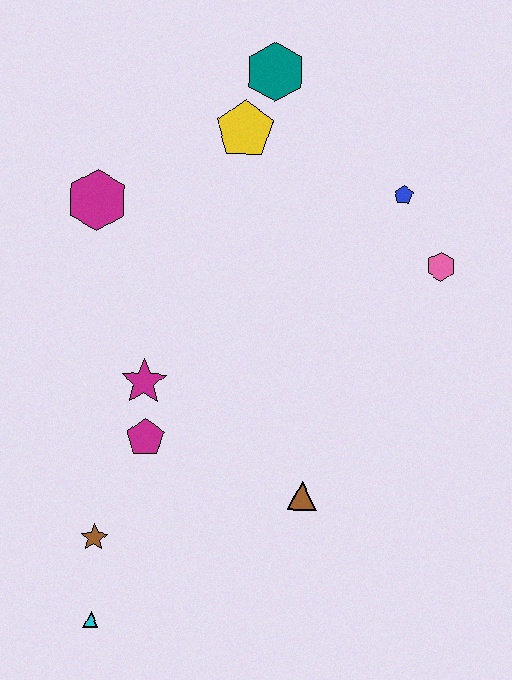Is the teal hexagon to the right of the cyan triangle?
Yes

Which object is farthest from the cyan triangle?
The teal hexagon is farthest from the cyan triangle.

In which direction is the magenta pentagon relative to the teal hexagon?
The magenta pentagon is below the teal hexagon.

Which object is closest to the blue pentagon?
The pink hexagon is closest to the blue pentagon.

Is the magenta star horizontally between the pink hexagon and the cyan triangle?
Yes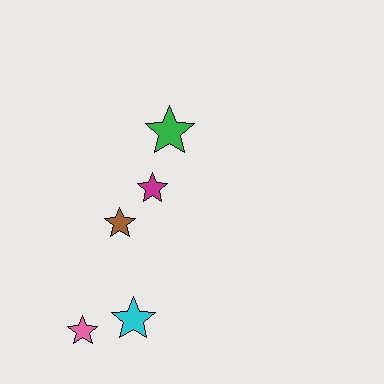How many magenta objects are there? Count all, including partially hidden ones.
There is 1 magenta object.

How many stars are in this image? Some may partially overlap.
There are 5 stars.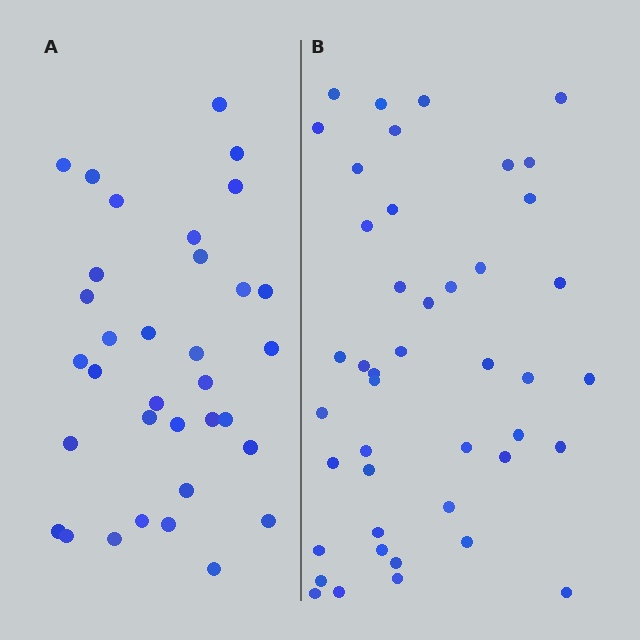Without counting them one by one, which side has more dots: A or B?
Region B (the right region) has more dots.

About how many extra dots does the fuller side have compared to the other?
Region B has roughly 10 or so more dots than region A.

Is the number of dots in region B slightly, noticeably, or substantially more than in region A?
Region B has noticeably more, but not dramatically so. The ratio is roughly 1.3 to 1.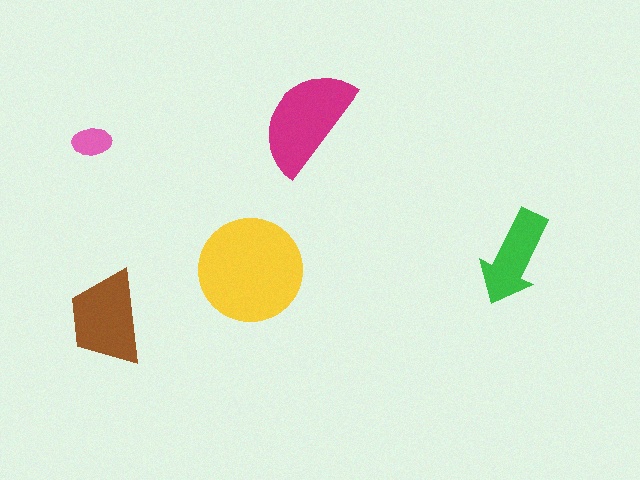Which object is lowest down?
The brown trapezoid is bottommost.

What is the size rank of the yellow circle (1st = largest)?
1st.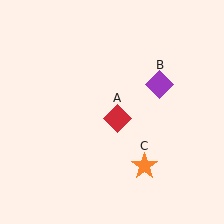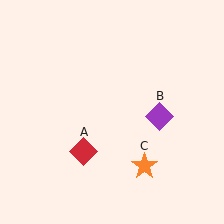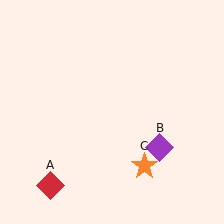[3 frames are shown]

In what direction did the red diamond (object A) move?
The red diamond (object A) moved down and to the left.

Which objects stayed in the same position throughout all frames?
Orange star (object C) remained stationary.